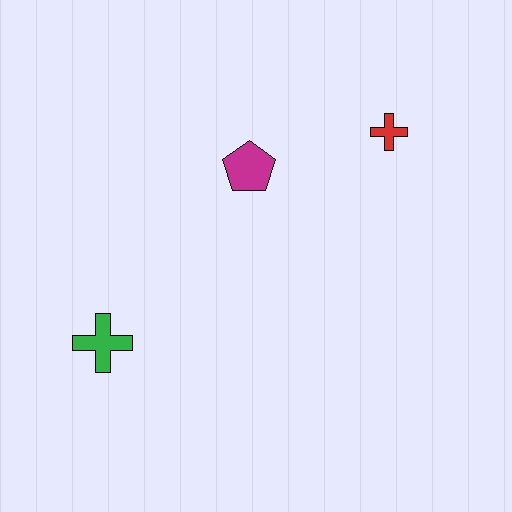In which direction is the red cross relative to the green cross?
The red cross is to the right of the green cross.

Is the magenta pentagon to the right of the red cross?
No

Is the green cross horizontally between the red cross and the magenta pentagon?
No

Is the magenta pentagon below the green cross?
No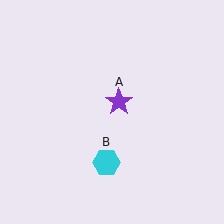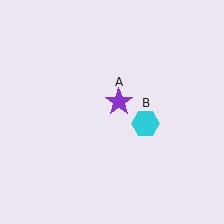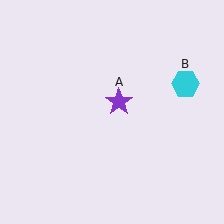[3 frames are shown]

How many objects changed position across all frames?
1 object changed position: cyan hexagon (object B).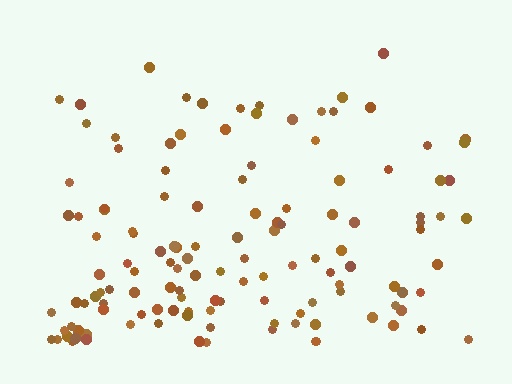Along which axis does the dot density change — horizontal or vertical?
Vertical.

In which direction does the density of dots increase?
From top to bottom, with the bottom side densest.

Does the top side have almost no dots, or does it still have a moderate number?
Still a moderate number, just noticeably fewer than the bottom.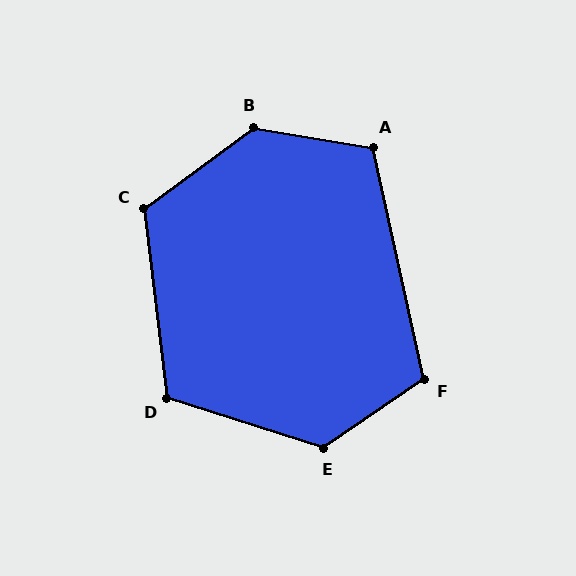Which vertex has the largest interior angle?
B, at approximately 134 degrees.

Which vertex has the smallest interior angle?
F, at approximately 112 degrees.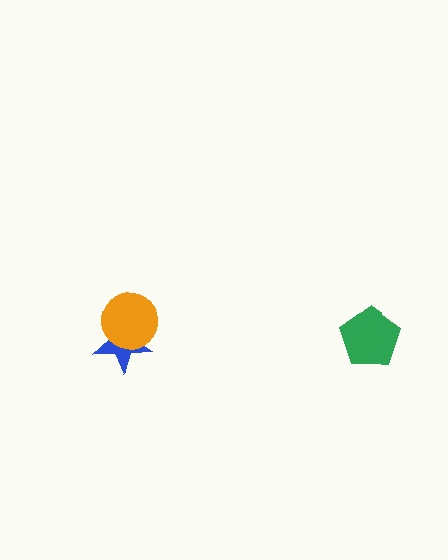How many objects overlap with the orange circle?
1 object overlaps with the orange circle.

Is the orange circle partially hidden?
No, no other shape covers it.